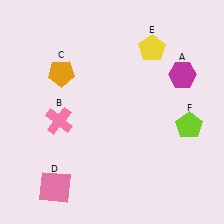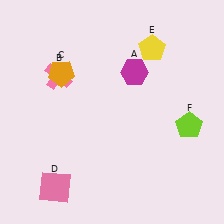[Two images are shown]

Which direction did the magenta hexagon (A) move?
The magenta hexagon (A) moved left.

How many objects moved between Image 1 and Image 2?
2 objects moved between the two images.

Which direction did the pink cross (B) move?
The pink cross (B) moved up.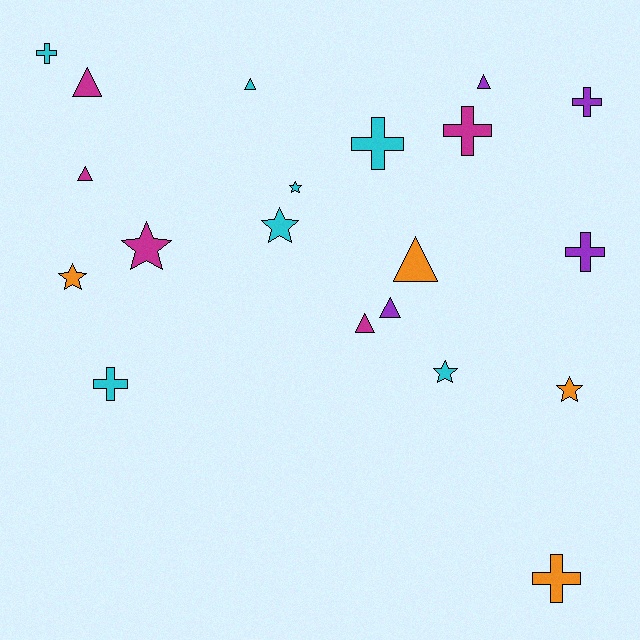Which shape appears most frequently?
Cross, with 7 objects.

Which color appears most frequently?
Cyan, with 7 objects.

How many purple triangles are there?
There are 2 purple triangles.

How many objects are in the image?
There are 20 objects.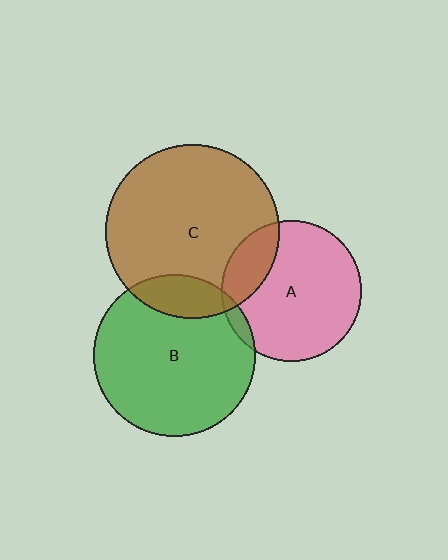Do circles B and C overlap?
Yes.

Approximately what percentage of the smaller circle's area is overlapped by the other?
Approximately 15%.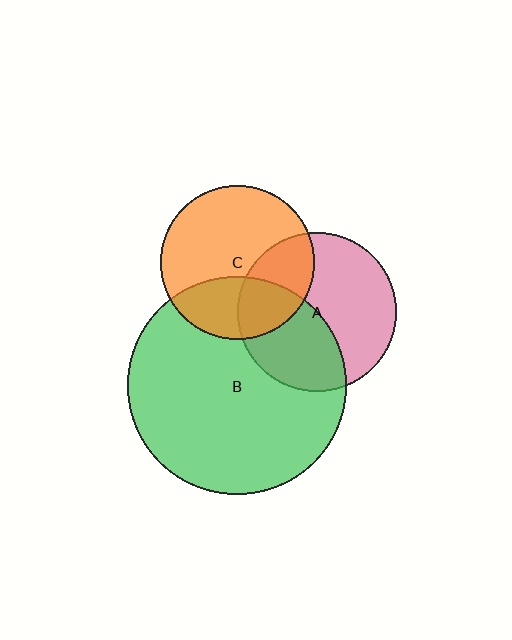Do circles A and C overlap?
Yes.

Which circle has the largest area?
Circle B (green).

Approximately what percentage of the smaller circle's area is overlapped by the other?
Approximately 30%.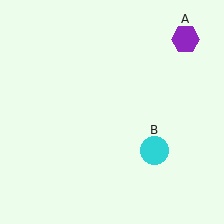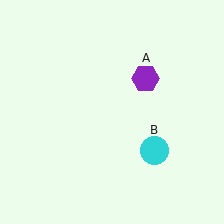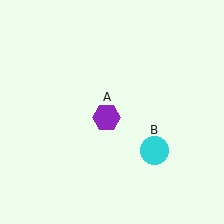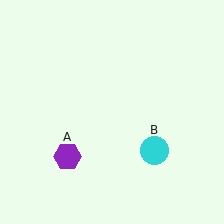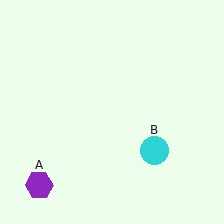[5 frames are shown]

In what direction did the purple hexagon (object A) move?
The purple hexagon (object A) moved down and to the left.